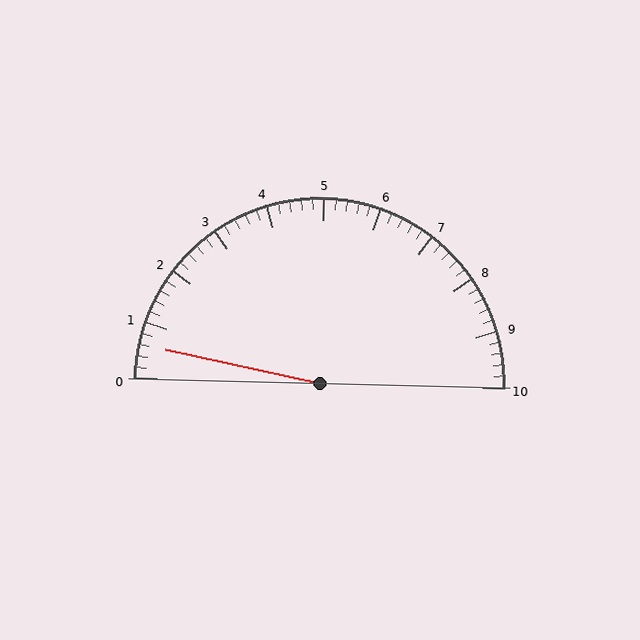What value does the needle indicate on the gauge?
The needle indicates approximately 0.6.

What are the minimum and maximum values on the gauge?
The gauge ranges from 0 to 10.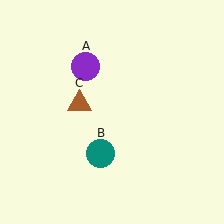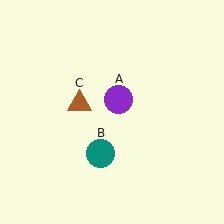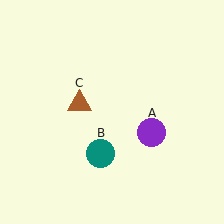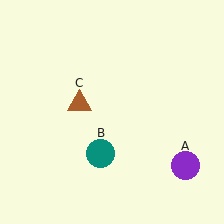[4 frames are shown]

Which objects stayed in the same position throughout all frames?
Teal circle (object B) and brown triangle (object C) remained stationary.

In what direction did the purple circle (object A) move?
The purple circle (object A) moved down and to the right.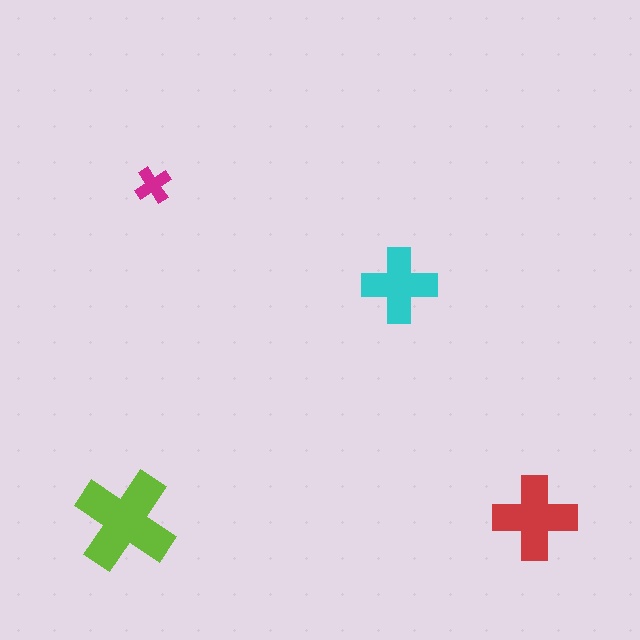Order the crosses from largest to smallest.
the lime one, the red one, the cyan one, the magenta one.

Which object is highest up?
The magenta cross is topmost.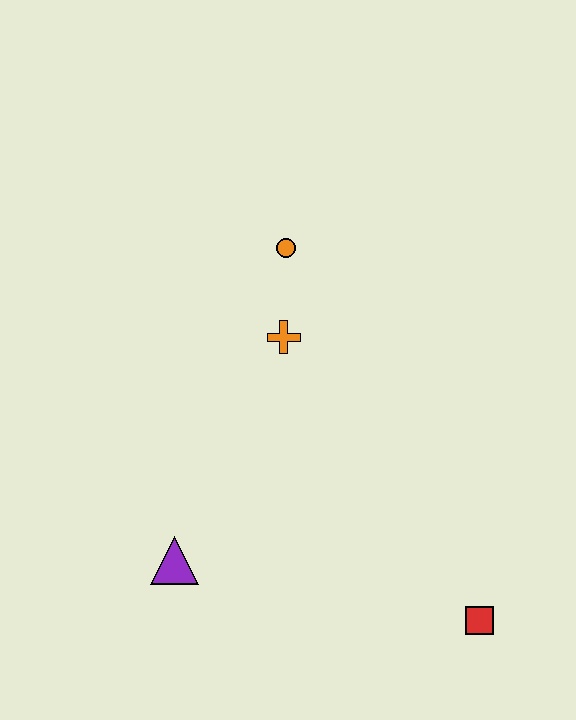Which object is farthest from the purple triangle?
The orange circle is farthest from the purple triangle.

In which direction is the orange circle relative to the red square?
The orange circle is above the red square.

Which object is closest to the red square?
The purple triangle is closest to the red square.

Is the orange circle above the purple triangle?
Yes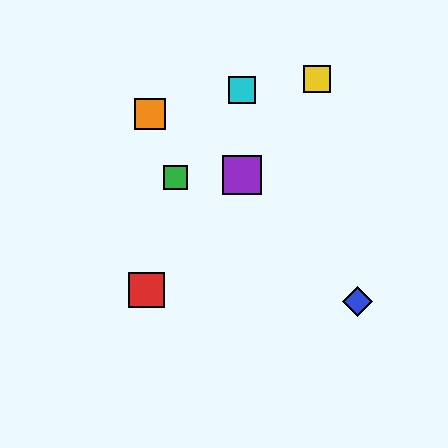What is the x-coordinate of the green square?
The green square is at x≈175.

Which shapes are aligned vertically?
The purple square, the cyan square are aligned vertically.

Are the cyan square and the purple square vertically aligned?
Yes, both are at x≈242.